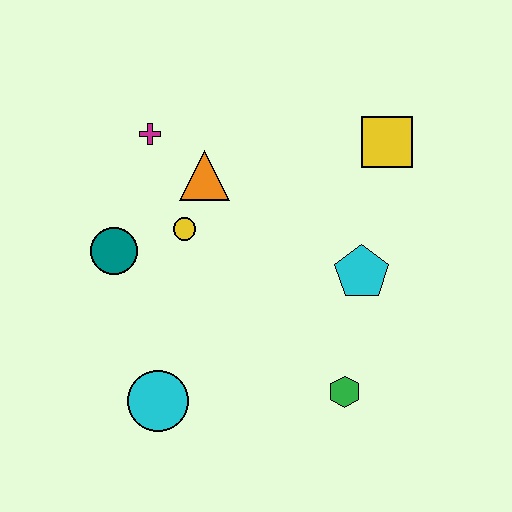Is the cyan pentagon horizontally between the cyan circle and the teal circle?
No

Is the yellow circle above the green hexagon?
Yes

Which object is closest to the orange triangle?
The yellow circle is closest to the orange triangle.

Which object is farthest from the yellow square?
The cyan circle is farthest from the yellow square.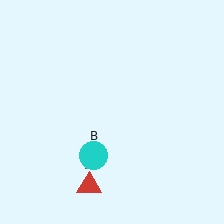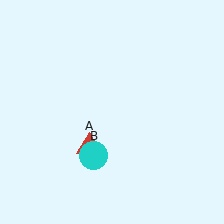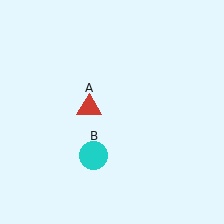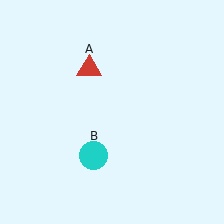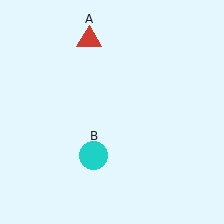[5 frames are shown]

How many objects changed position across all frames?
1 object changed position: red triangle (object A).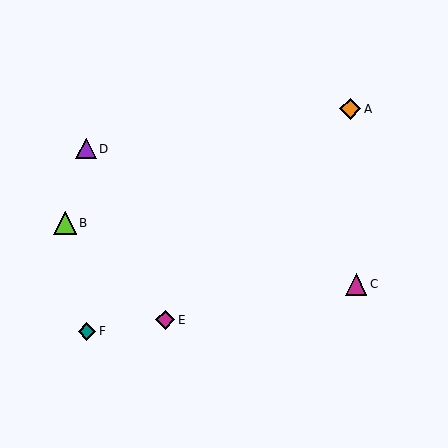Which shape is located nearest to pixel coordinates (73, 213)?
The lime triangle (labeled B) at (65, 223) is nearest to that location.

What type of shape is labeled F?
Shape F is a teal diamond.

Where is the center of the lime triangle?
The center of the lime triangle is at (65, 223).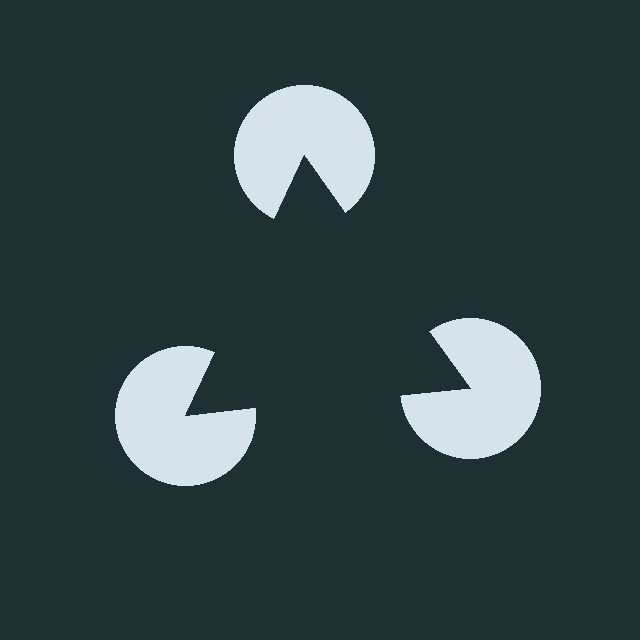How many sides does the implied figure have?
3 sides.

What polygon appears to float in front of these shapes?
An illusory triangle — its edges are inferred from the aligned wedge cuts in the pac-man discs, not physically drawn.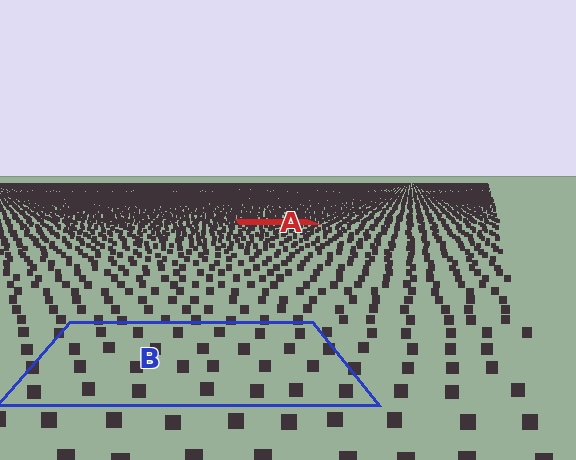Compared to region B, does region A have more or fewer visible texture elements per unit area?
Region A has more texture elements per unit area — they are packed more densely because it is farther away.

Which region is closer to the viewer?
Region B is closer. The texture elements there are larger and more spread out.